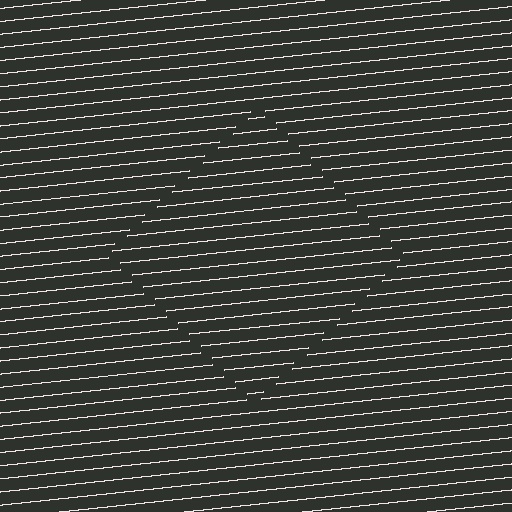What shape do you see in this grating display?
An illusory square. The interior of the shape contains the same grating, shifted by half a period — the contour is defined by the phase discontinuity where line-ends from the inner and outer gratings abut.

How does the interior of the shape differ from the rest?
The interior of the shape contains the same grating, shifted by half a period — the contour is defined by the phase discontinuity where line-ends from the inner and outer gratings abut.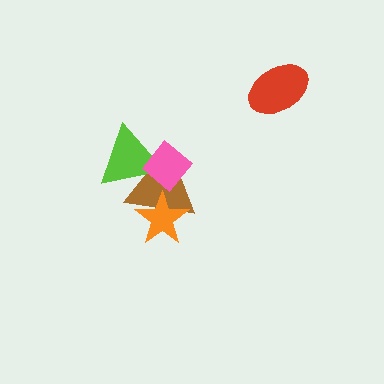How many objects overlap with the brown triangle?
3 objects overlap with the brown triangle.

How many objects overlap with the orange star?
1 object overlaps with the orange star.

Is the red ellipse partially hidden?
No, no other shape covers it.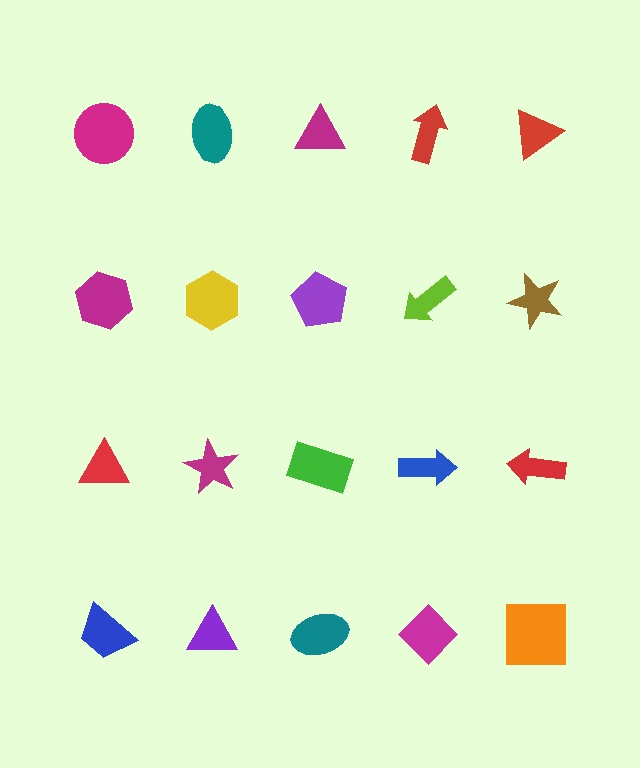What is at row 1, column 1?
A magenta circle.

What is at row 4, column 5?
An orange square.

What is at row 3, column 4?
A blue arrow.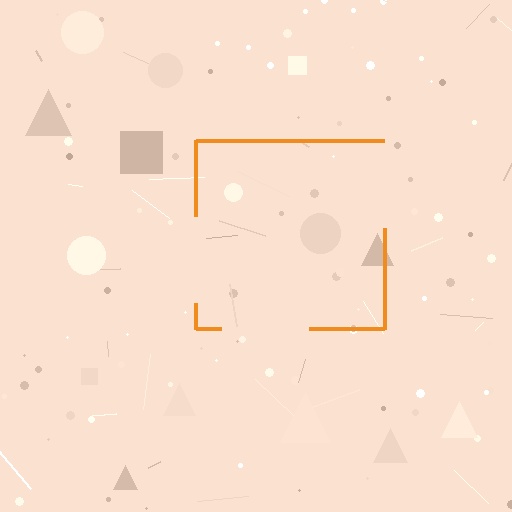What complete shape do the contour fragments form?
The contour fragments form a square.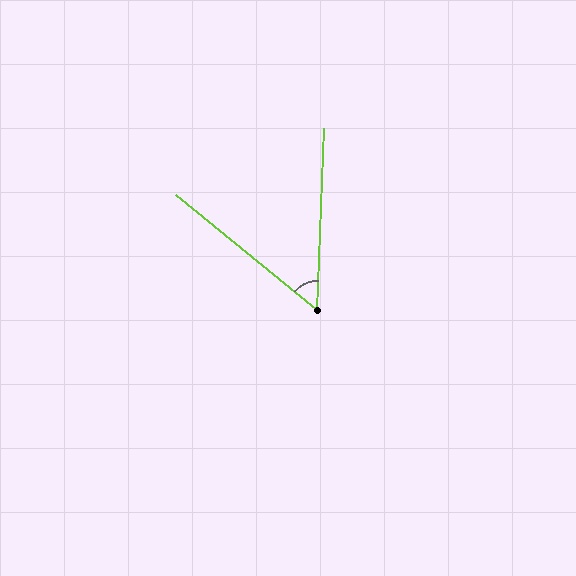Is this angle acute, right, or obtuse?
It is acute.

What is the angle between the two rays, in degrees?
Approximately 53 degrees.